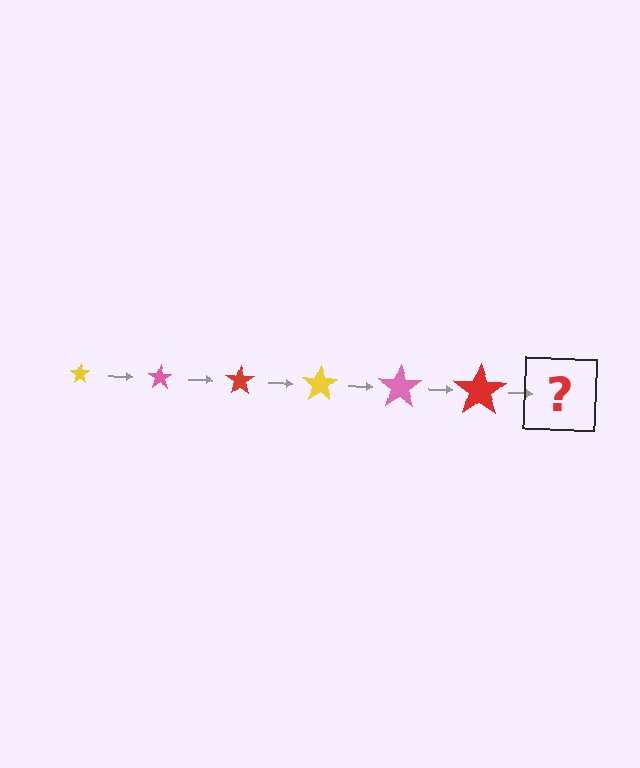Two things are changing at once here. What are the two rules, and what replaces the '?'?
The two rules are that the star grows larger each step and the color cycles through yellow, pink, and red. The '?' should be a yellow star, larger than the previous one.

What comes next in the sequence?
The next element should be a yellow star, larger than the previous one.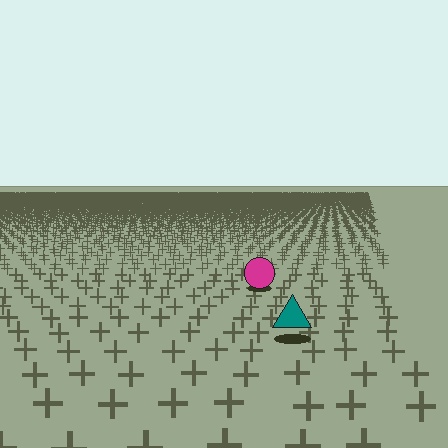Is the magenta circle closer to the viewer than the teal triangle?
No. The teal triangle is closer — you can tell from the texture gradient: the ground texture is coarser near it.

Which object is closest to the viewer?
The teal triangle is closest. The texture marks near it are larger and more spread out.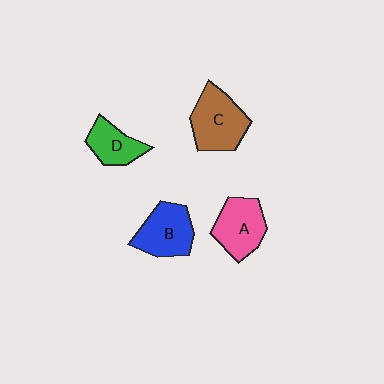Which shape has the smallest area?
Shape D (green).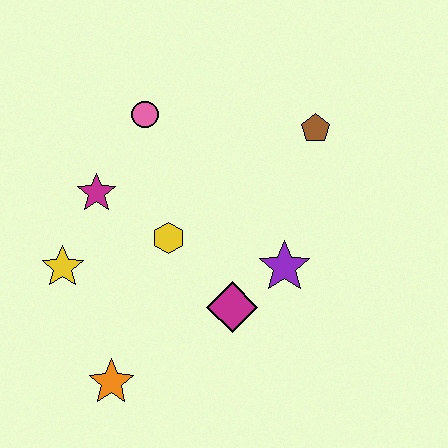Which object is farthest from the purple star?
The yellow star is farthest from the purple star.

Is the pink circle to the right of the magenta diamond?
No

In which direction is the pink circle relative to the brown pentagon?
The pink circle is to the left of the brown pentagon.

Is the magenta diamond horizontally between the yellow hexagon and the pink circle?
No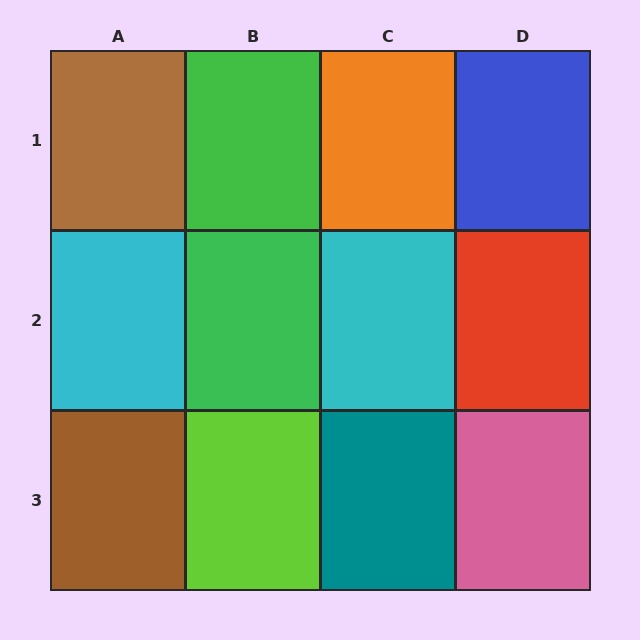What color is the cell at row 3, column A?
Brown.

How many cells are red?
1 cell is red.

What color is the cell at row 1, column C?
Orange.